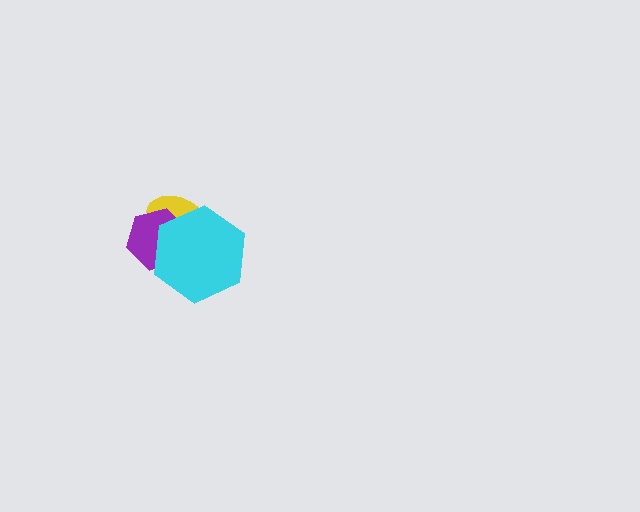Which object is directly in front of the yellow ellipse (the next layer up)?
The purple hexagon is directly in front of the yellow ellipse.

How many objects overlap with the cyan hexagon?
2 objects overlap with the cyan hexagon.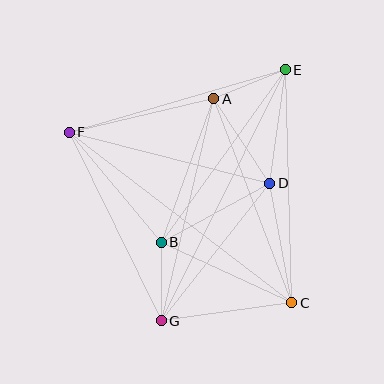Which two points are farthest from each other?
Points E and G are farthest from each other.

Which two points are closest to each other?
Points A and E are closest to each other.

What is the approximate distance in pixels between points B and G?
The distance between B and G is approximately 78 pixels.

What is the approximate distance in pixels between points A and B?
The distance between A and B is approximately 153 pixels.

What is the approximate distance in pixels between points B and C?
The distance between B and C is approximately 143 pixels.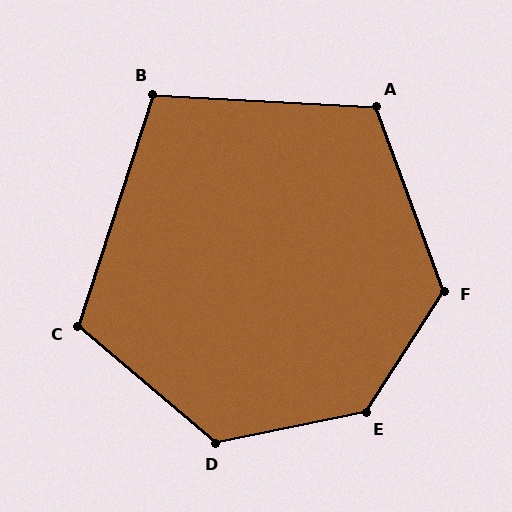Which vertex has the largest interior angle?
E, at approximately 134 degrees.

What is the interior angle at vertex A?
Approximately 113 degrees (obtuse).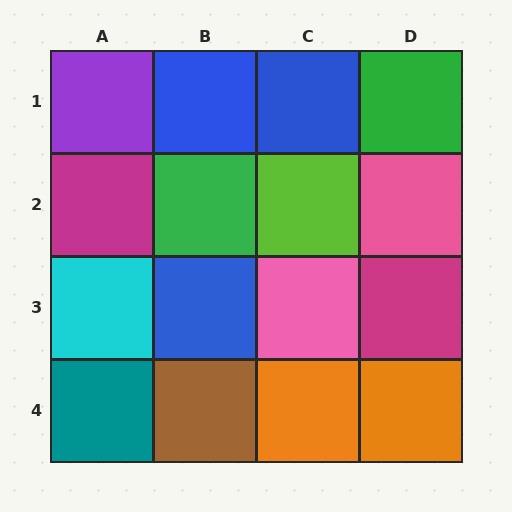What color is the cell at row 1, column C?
Blue.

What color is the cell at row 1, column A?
Purple.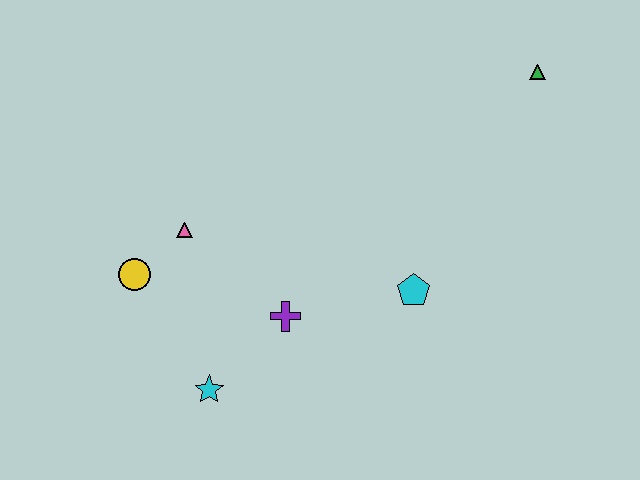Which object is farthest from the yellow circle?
The green triangle is farthest from the yellow circle.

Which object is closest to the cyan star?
The purple cross is closest to the cyan star.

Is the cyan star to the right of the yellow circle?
Yes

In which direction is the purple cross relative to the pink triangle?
The purple cross is to the right of the pink triangle.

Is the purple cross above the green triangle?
No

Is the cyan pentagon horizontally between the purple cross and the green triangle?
Yes